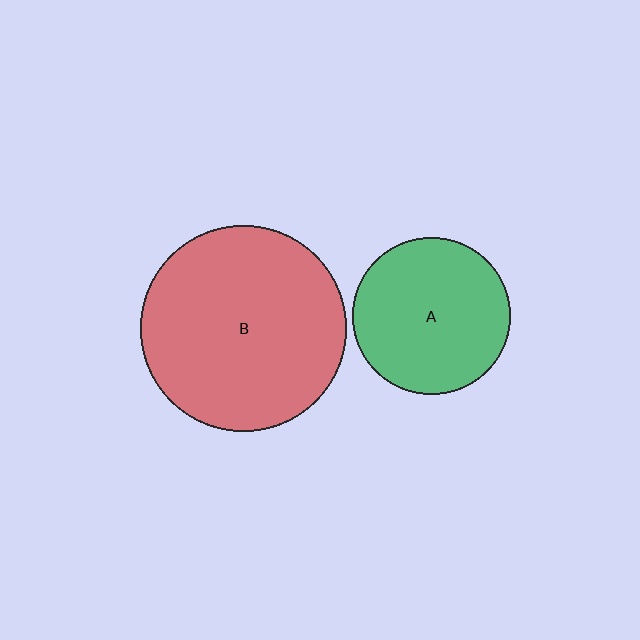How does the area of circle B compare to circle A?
Approximately 1.7 times.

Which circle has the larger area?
Circle B (red).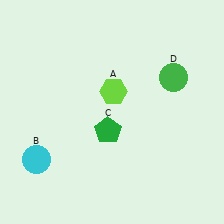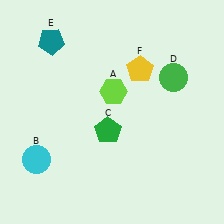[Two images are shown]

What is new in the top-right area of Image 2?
A yellow pentagon (F) was added in the top-right area of Image 2.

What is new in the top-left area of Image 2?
A teal pentagon (E) was added in the top-left area of Image 2.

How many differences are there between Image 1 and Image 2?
There are 2 differences between the two images.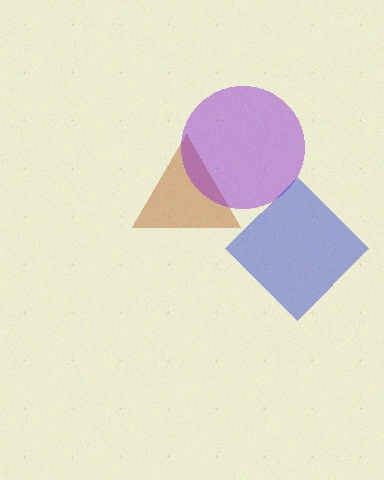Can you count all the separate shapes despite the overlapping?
Yes, there are 3 separate shapes.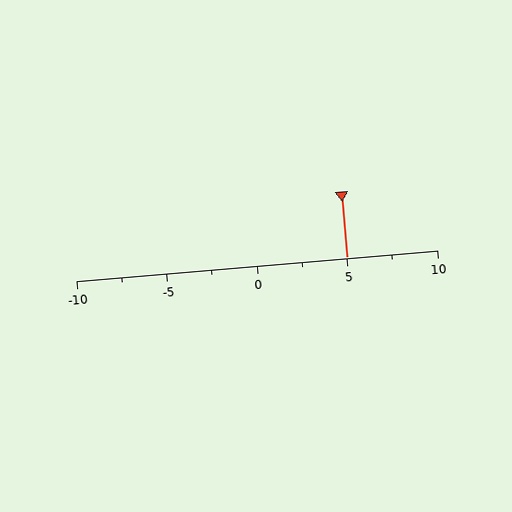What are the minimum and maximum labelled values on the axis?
The axis runs from -10 to 10.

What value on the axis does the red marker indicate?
The marker indicates approximately 5.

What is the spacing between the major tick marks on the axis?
The major ticks are spaced 5 apart.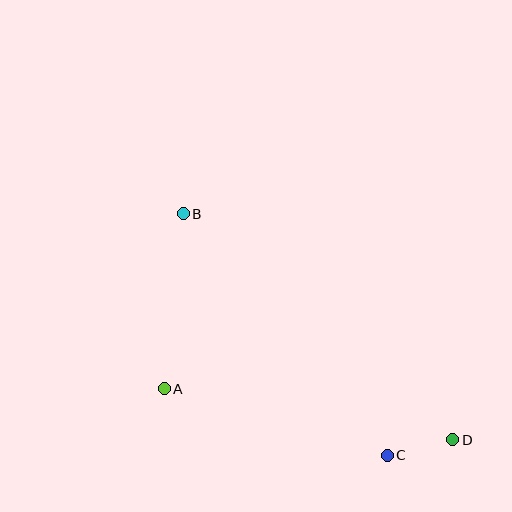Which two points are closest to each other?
Points C and D are closest to each other.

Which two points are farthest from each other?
Points B and D are farthest from each other.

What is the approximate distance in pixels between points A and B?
The distance between A and B is approximately 176 pixels.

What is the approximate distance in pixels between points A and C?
The distance between A and C is approximately 233 pixels.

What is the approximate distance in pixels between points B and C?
The distance between B and C is approximately 316 pixels.